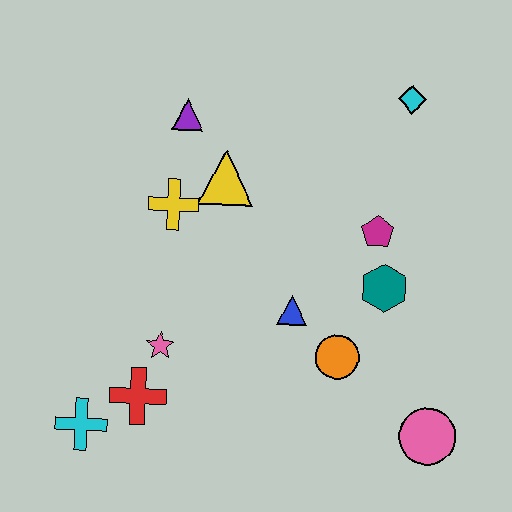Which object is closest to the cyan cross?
The red cross is closest to the cyan cross.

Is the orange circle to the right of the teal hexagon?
No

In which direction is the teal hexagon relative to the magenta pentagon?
The teal hexagon is below the magenta pentagon.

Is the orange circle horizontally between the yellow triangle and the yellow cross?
No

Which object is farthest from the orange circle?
The purple triangle is farthest from the orange circle.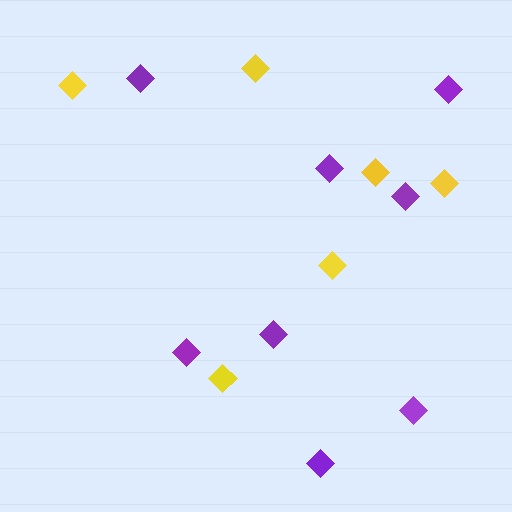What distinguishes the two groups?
There are 2 groups: one group of yellow diamonds (6) and one group of purple diamonds (8).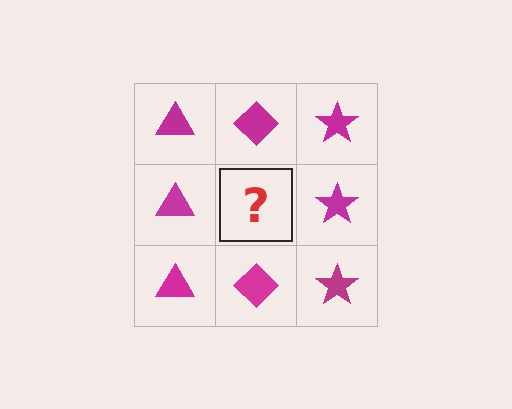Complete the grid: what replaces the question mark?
The question mark should be replaced with a magenta diamond.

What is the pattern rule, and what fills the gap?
The rule is that each column has a consistent shape. The gap should be filled with a magenta diamond.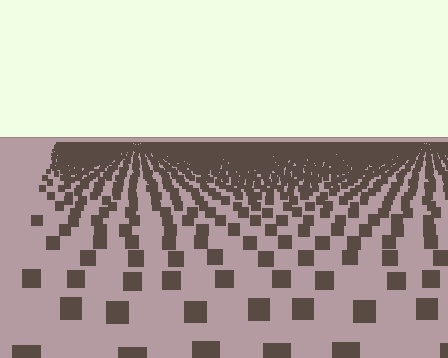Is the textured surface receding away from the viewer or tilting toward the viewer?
The surface is receding away from the viewer. Texture elements get smaller and denser toward the top.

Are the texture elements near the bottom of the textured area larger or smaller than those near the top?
Larger. Near the bottom, elements are closer to the viewer and appear at a bigger on-screen size.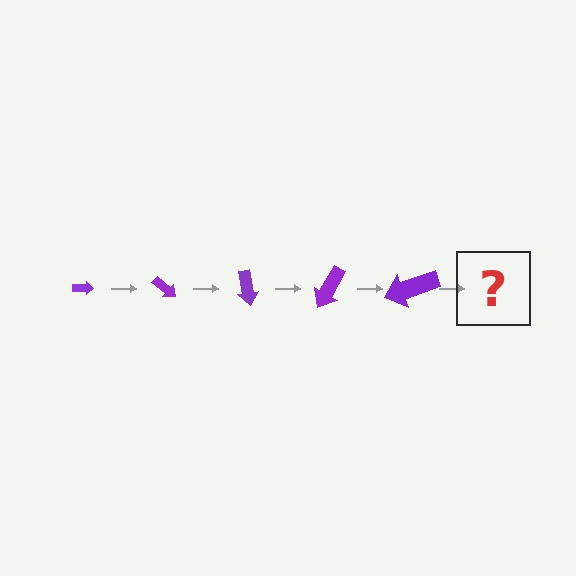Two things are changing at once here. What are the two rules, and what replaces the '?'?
The two rules are that the arrow grows larger each step and it rotates 40 degrees each step. The '?' should be an arrow, larger than the previous one and rotated 200 degrees from the start.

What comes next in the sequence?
The next element should be an arrow, larger than the previous one and rotated 200 degrees from the start.